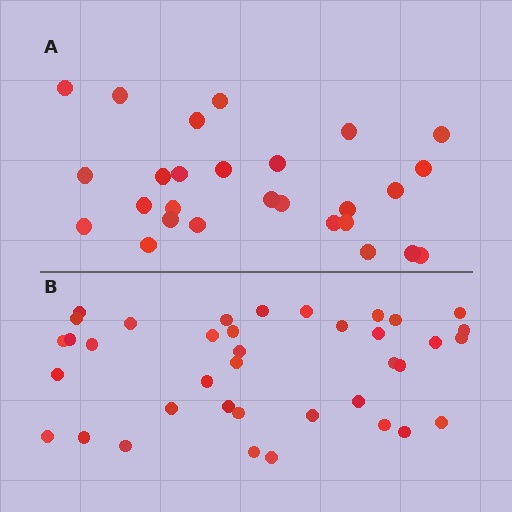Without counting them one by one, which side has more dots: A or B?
Region B (the bottom region) has more dots.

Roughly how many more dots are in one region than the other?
Region B has roughly 12 or so more dots than region A.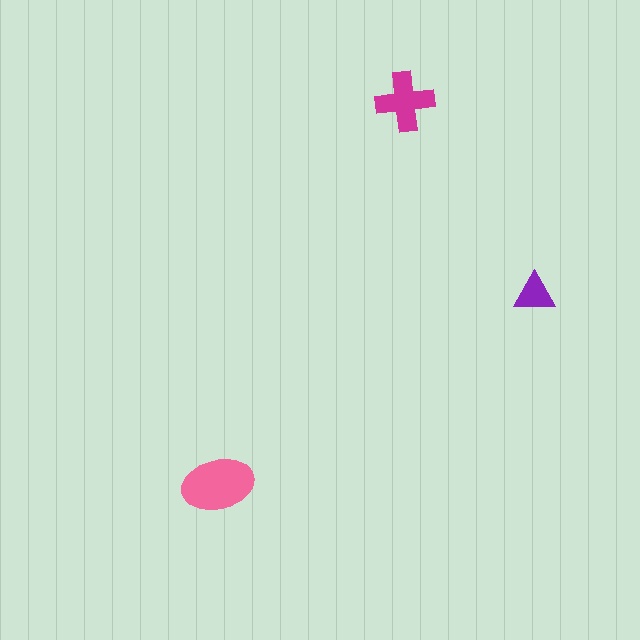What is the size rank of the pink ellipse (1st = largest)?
1st.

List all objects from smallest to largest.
The purple triangle, the magenta cross, the pink ellipse.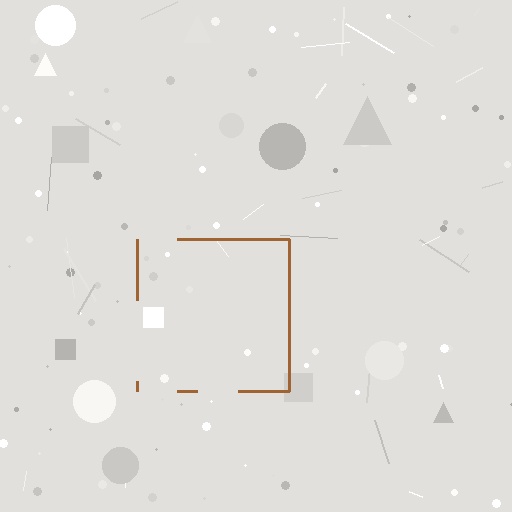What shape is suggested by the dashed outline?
The dashed outline suggests a square.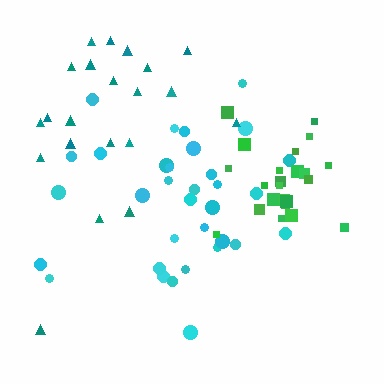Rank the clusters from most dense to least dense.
green, cyan, teal.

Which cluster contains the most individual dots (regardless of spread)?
Cyan (33).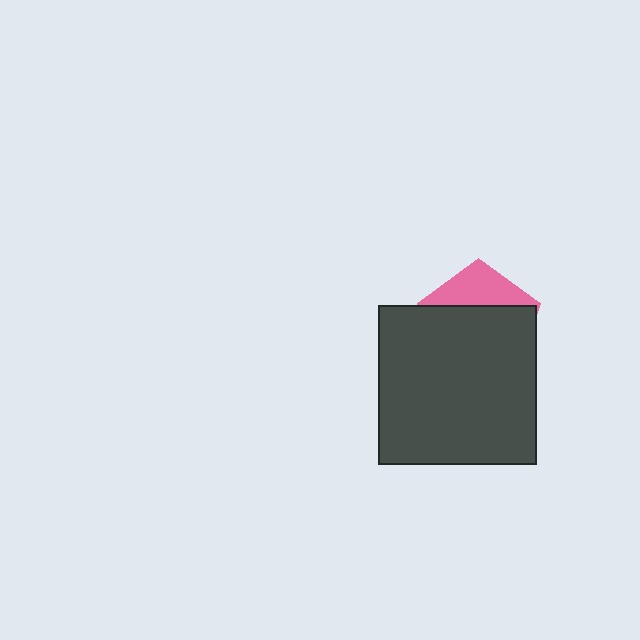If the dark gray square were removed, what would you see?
You would see the complete pink pentagon.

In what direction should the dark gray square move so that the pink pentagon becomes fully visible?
The dark gray square should move down. That is the shortest direction to clear the overlap and leave the pink pentagon fully visible.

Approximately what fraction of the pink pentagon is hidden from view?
Roughly 70% of the pink pentagon is hidden behind the dark gray square.